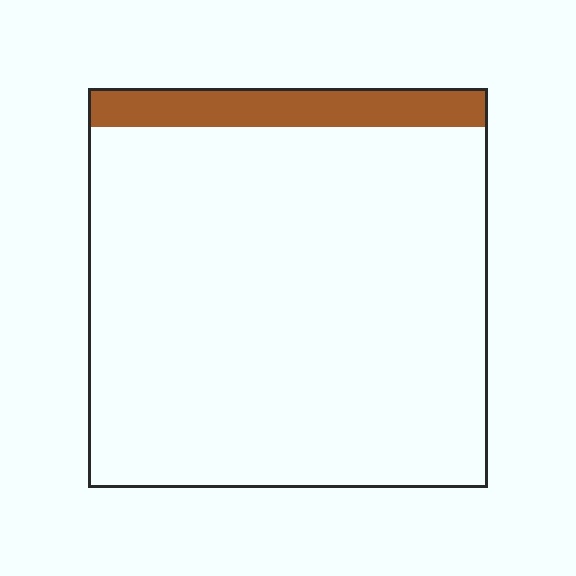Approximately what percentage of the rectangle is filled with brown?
Approximately 10%.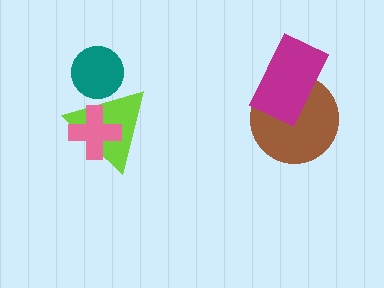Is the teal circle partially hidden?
Yes, it is partially covered by another shape.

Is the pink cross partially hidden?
No, no other shape covers it.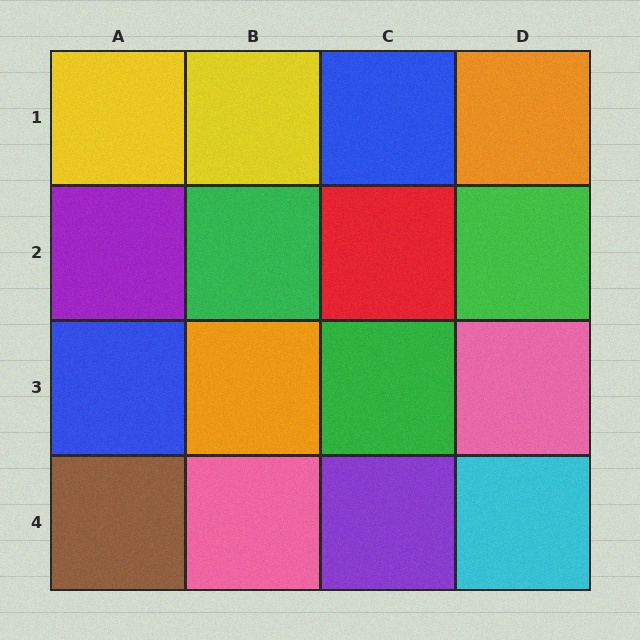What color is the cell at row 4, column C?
Purple.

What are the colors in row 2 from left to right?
Purple, green, red, green.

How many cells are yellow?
2 cells are yellow.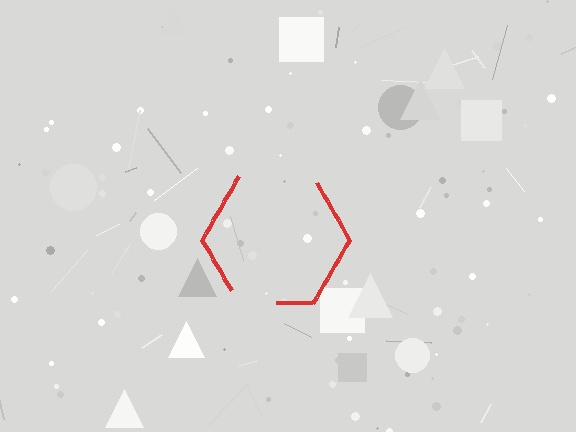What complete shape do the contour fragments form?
The contour fragments form a hexagon.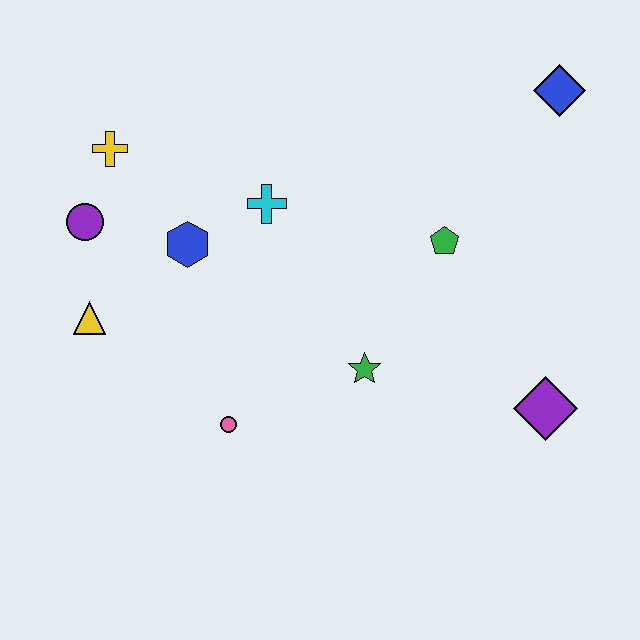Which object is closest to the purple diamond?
The green star is closest to the purple diamond.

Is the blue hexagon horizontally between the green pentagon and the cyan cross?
No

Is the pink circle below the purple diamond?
Yes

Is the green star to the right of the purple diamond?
No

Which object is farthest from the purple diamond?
The yellow cross is farthest from the purple diamond.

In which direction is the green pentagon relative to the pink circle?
The green pentagon is to the right of the pink circle.